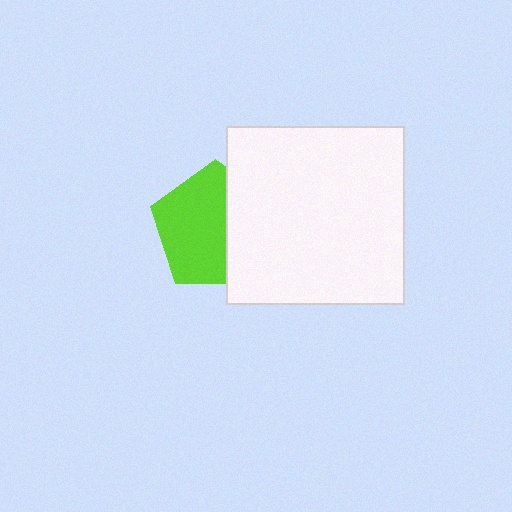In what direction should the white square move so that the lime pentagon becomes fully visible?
The white square should move right. That is the shortest direction to clear the overlap and leave the lime pentagon fully visible.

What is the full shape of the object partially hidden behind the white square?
The partially hidden object is a lime pentagon.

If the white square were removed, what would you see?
You would see the complete lime pentagon.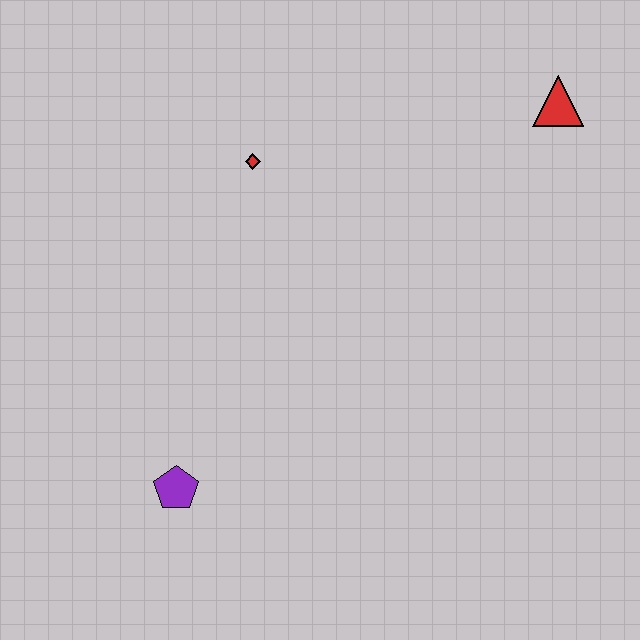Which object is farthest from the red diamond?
The purple pentagon is farthest from the red diamond.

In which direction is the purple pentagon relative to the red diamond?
The purple pentagon is below the red diamond.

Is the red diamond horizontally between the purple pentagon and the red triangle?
Yes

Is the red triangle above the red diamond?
Yes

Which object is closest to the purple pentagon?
The red diamond is closest to the purple pentagon.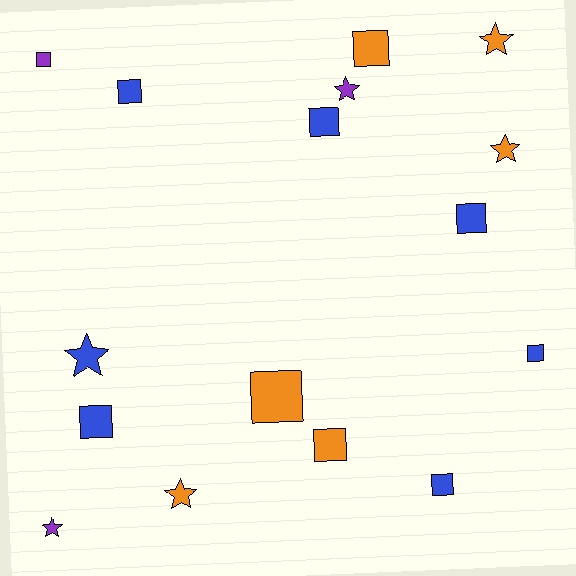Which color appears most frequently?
Blue, with 7 objects.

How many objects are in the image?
There are 16 objects.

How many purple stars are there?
There are 2 purple stars.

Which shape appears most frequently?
Square, with 10 objects.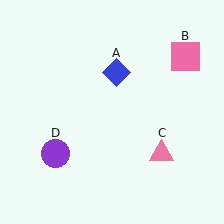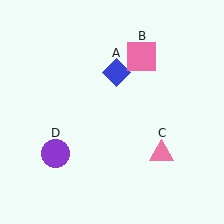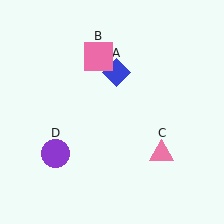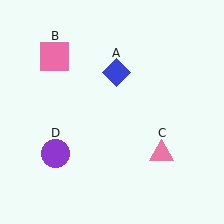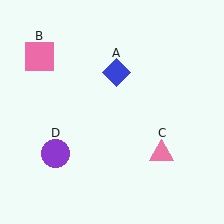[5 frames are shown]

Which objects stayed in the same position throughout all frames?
Blue diamond (object A) and pink triangle (object C) and purple circle (object D) remained stationary.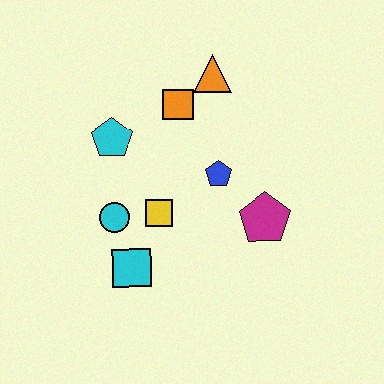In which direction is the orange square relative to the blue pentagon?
The orange square is above the blue pentagon.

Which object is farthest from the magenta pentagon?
The cyan pentagon is farthest from the magenta pentagon.